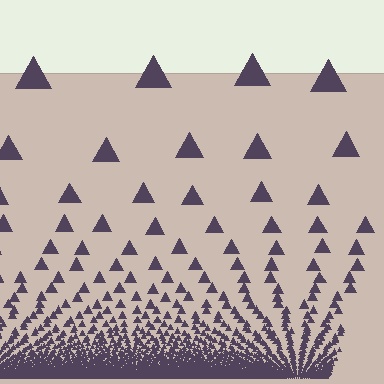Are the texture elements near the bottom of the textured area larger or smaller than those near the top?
Smaller. The gradient is inverted — elements near the bottom are smaller and denser.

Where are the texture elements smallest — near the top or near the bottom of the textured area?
Near the bottom.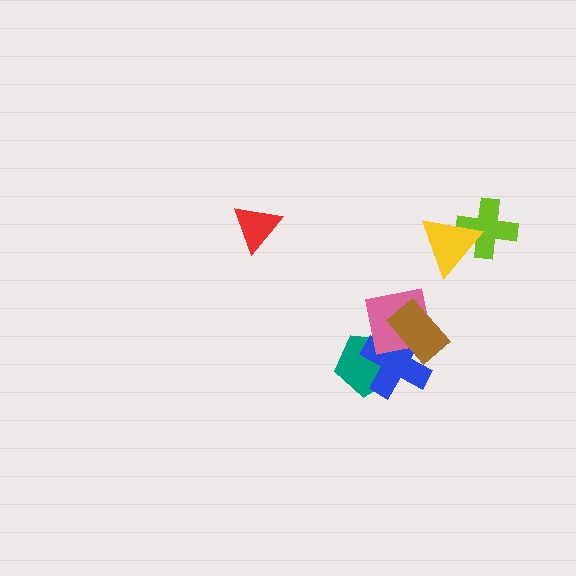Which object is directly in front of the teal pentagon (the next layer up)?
The blue cross is directly in front of the teal pentagon.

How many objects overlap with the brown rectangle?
2 objects overlap with the brown rectangle.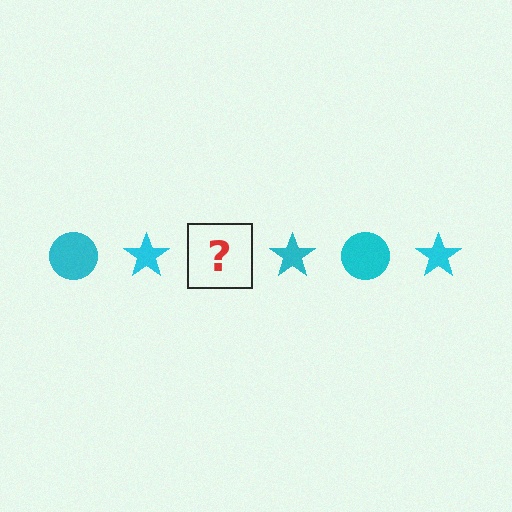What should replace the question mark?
The question mark should be replaced with a cyan circle.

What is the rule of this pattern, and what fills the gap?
The rule is that the pattern cycles through circle, star shapes in cyan. The gap should be filled with a cyan circle.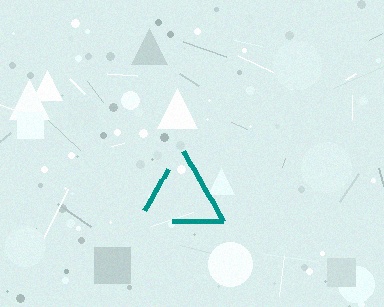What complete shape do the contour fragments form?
The contour fragments form a triangle.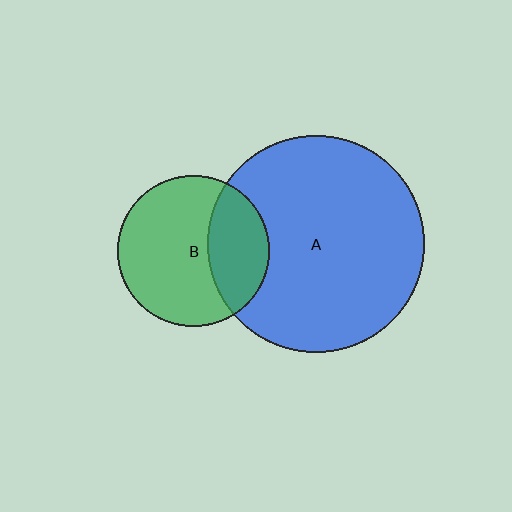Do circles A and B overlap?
Yes.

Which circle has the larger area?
Circle A (blue).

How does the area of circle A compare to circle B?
Approximately 2.0 times.